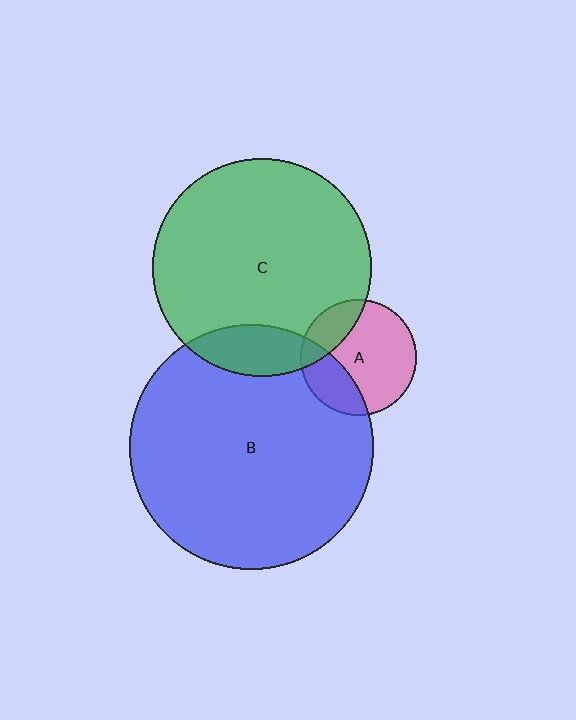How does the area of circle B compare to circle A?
Approximately 4.5 times.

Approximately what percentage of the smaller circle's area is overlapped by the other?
Approximately 20%.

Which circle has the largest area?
Circle B (blue).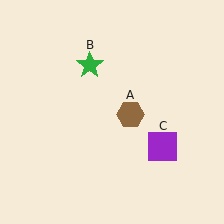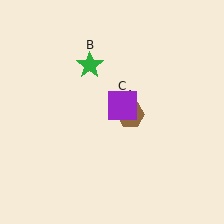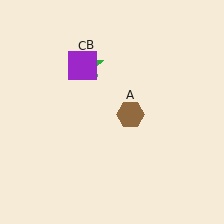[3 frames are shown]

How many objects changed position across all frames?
1 object changed position: purple square (object C).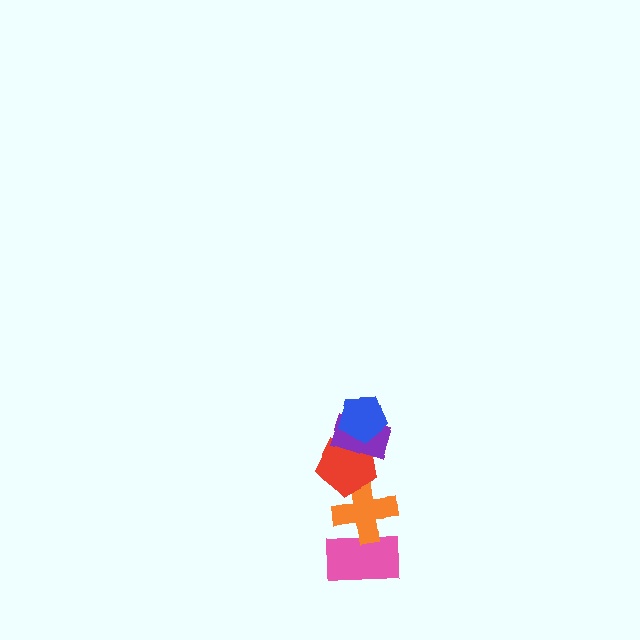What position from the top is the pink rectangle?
The pink rectangle is 5th from the top.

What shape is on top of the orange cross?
The red pentagon is on top of the orange cross.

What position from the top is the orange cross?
The orange cross is 4th from the top.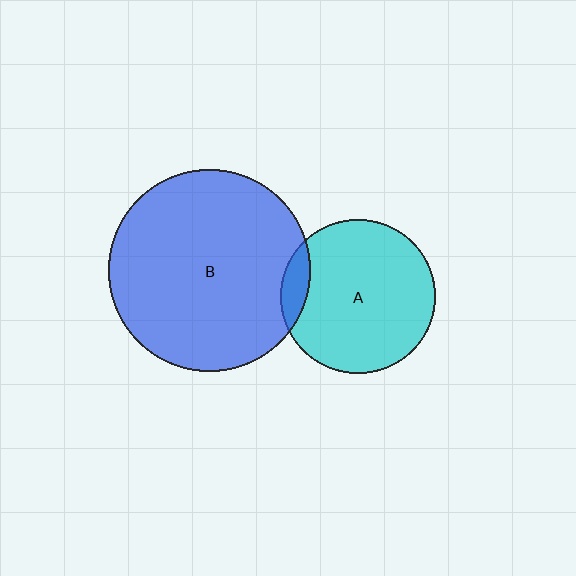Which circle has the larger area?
Circle B (blue).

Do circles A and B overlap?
Yes.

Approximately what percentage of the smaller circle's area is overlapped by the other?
Approximately 10%.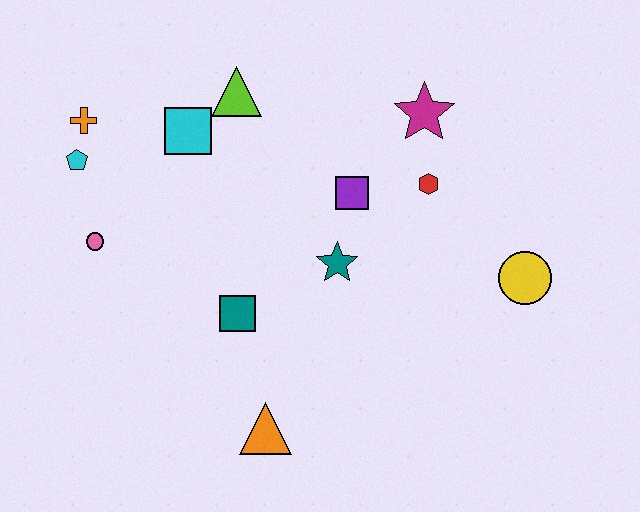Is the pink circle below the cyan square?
Yes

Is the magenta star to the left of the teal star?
No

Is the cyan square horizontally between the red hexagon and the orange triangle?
No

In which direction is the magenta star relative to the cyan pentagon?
The magenta star is to the right of the cyan pentagon.